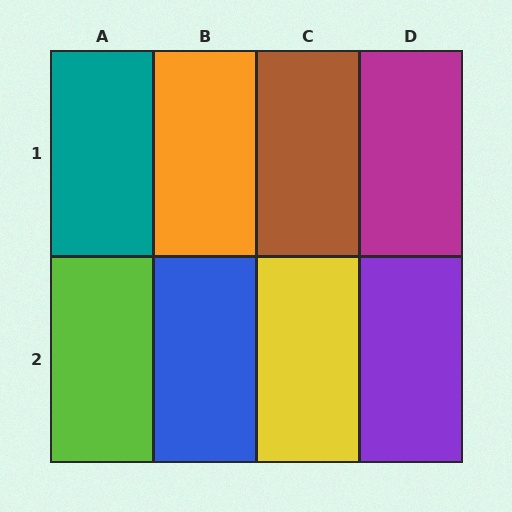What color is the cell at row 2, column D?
Purple.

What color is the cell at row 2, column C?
Yellow.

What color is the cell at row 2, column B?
Blue.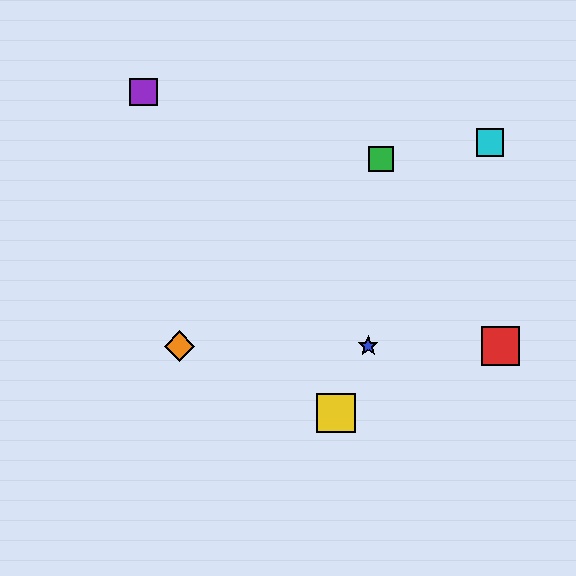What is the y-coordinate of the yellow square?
The yellow square is at y≈413.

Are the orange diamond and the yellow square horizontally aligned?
No, the orange diamond is at y≈346 and the yellow square is at y≈413.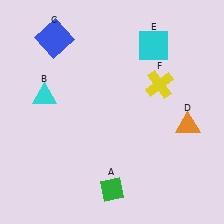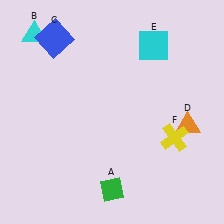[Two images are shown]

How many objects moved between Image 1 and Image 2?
2 objects moved between the two images.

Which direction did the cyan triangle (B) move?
The cyan triangle (B) moved up.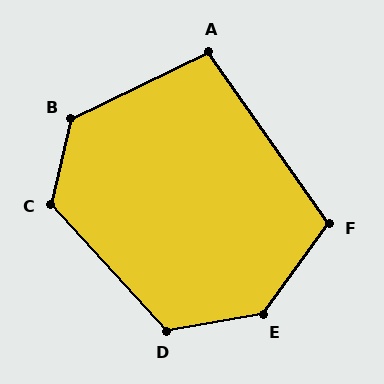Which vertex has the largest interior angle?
E, at approximately 136 degrees.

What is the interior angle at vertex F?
Approximately 109 degrees (obtuse).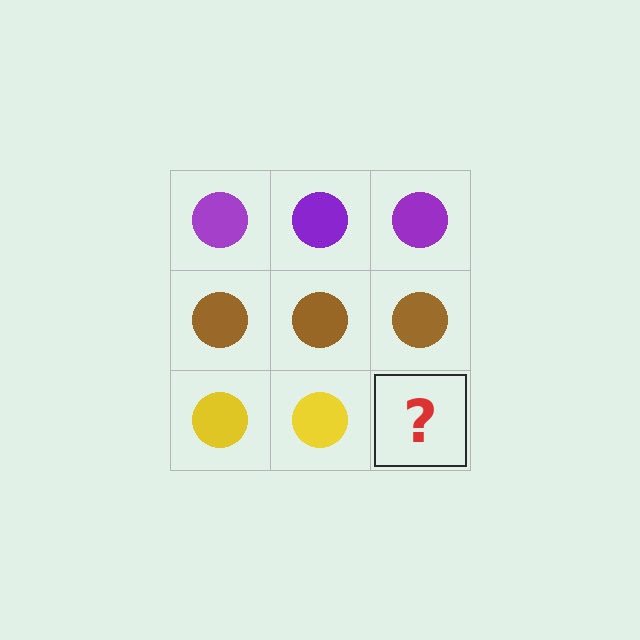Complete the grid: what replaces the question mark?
The question mark should be replaced with a yellow circle.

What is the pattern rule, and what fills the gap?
The rule is that each row has a consistent color. The gap should be filled with a yellow circle.